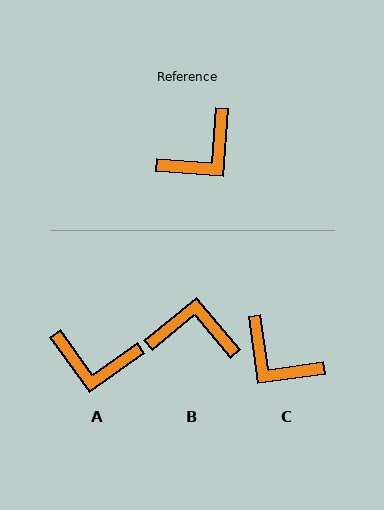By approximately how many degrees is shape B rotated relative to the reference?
Approximately 134 degrees counter-clockwise.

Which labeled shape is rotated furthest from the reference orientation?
B, about 134 degrees away.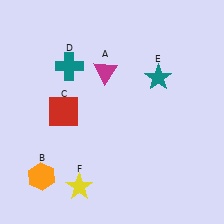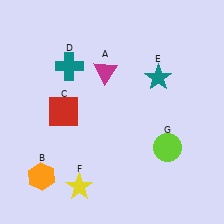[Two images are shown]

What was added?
A lime circle (G) was added in Image 2.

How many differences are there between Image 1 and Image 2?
There is 1 difference between the two images.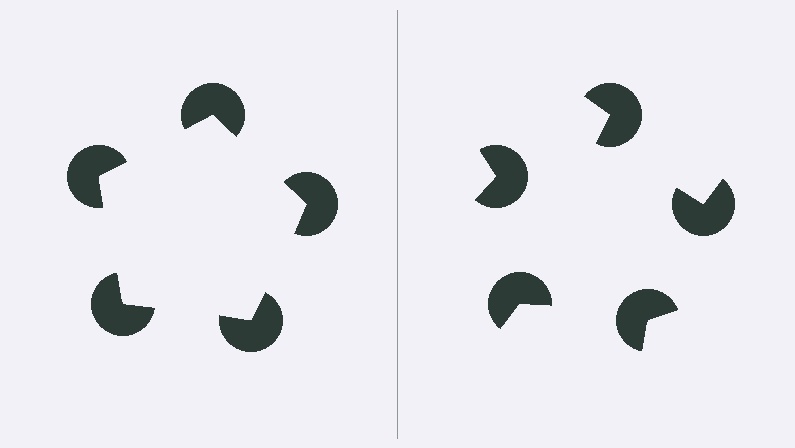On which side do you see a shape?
An illusory pentagon appears on the left side. On the right side the wedge cuts are rotated, so no coherent shape forms.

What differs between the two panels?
The pac-man discs are positioned identically on both sides; only the wedge orientations differ. On the left they align to a pentagon; on the right they are misaligned.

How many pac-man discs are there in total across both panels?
10 — 5 on each side.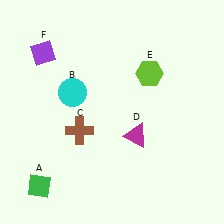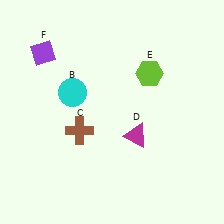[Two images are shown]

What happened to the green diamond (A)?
The green diamond (A) was removed in Image 2. It was in the bottom-left area of Image 1.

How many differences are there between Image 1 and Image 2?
There is 1 difference between the two images.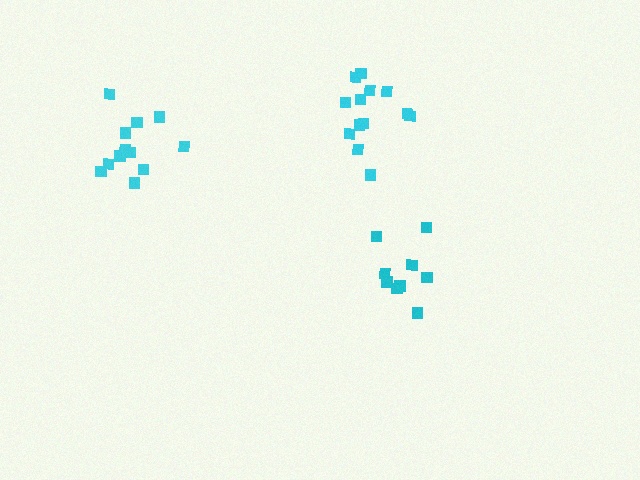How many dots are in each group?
Group 1: 13 dots, Group 2: 12 dots, Group 3: 9 dots (34 total).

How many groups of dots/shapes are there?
There are 3 groups.